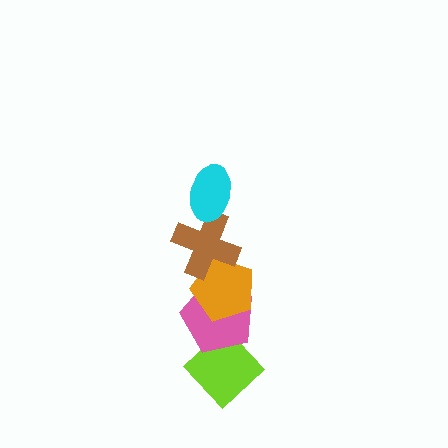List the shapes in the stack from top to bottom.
From top to bottom: the cyan ellipse, the brown cross, the orange pentagon, the pink pentagon, the lime diamond.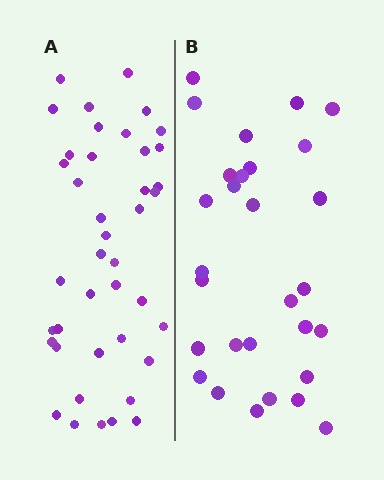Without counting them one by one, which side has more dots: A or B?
Region A (the left region) has more dots.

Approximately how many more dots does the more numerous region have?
Region A has roughly 12 or so more dots than region B.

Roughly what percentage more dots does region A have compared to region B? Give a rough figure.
About 40% more.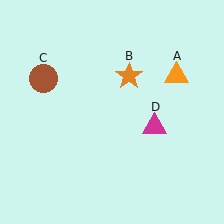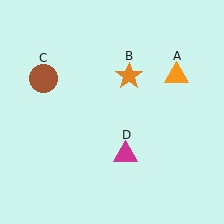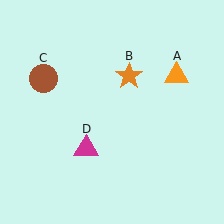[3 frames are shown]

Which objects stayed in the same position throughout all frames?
Orange triangle (object A) and orange star (object B) and brown circle (object C) remained stationary.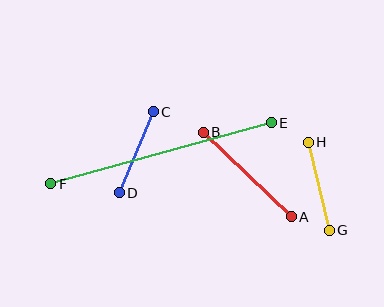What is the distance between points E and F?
The distance is approximately 229 pixels.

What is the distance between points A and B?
The distance is approximately 122 pixels.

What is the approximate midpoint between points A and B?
The midpoint is at approximately (247, 175) pixels.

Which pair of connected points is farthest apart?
Points E and F are farthest apart.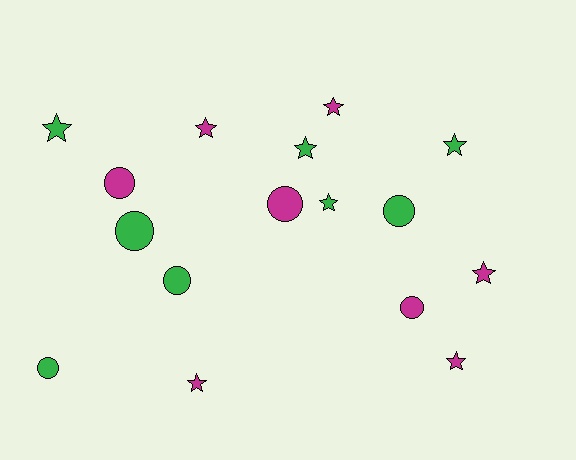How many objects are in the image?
There are 16 objects.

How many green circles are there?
There are 4 green circles.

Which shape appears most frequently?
Star, with 9 objects.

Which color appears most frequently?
Magenta, with 8 objects.